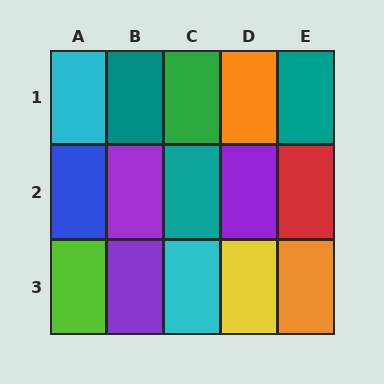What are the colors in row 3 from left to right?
Lime, purple, cyan, yellow, orange.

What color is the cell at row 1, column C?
Green.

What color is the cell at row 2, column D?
Purple.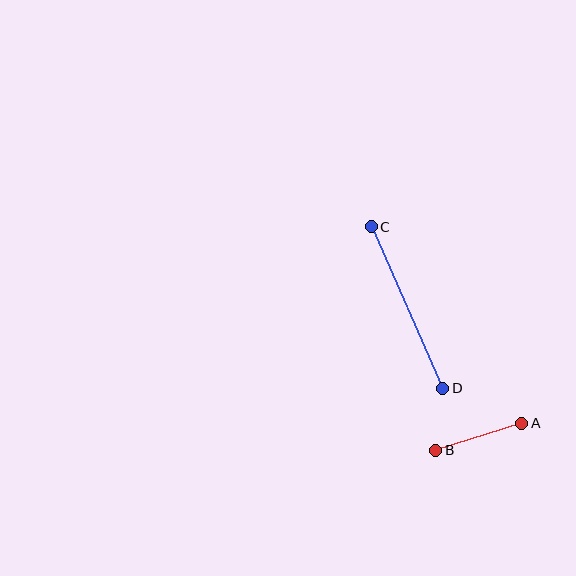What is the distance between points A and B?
The distance is approximately 90 pixels.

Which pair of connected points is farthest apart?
Points C and D are farthest apart.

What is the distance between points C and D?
The distance is approximately 176 pixels.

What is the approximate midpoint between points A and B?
The midpoint is at approximately (479, 437) pixels.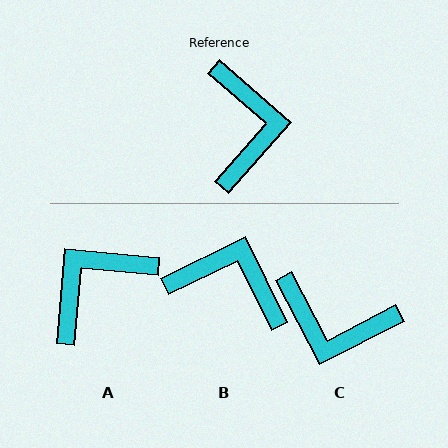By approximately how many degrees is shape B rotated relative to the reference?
Approximately 67 degrees counter-clockwise.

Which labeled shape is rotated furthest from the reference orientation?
A, about 126 degrees away.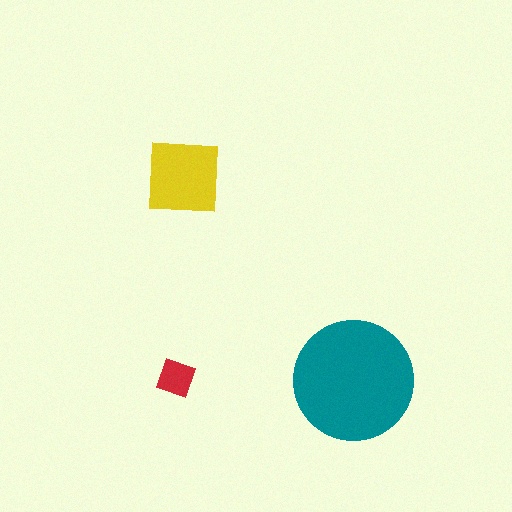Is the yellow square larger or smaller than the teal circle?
Smaller.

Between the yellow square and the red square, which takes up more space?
The yellow square.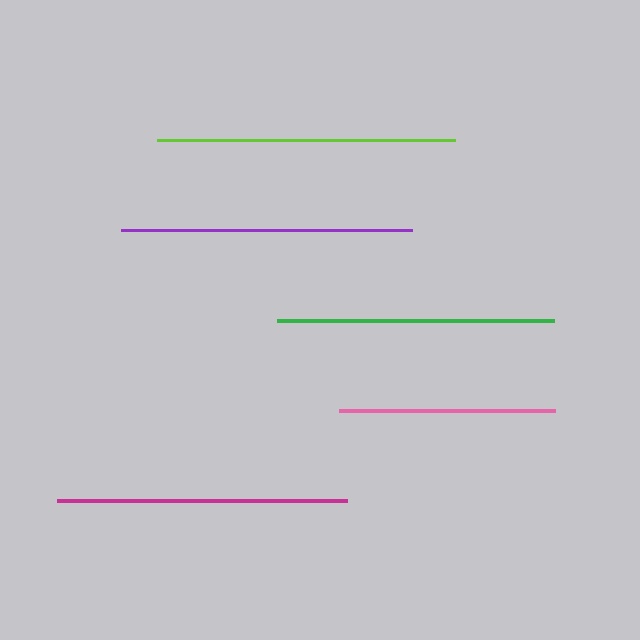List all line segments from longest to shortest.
From longest to shortest: lime, purple, magenta, green, pink.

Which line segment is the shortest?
The pink line is the shortest at approximately 215 pixels.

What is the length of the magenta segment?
The magenta segment is approximately 290 pixels long.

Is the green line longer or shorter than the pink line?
The green line is longer than the pink line.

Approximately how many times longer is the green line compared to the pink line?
The green line is approximately 1.3 times the length of the pink line.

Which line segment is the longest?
The lime line is the longest at approximately 299 pixels.